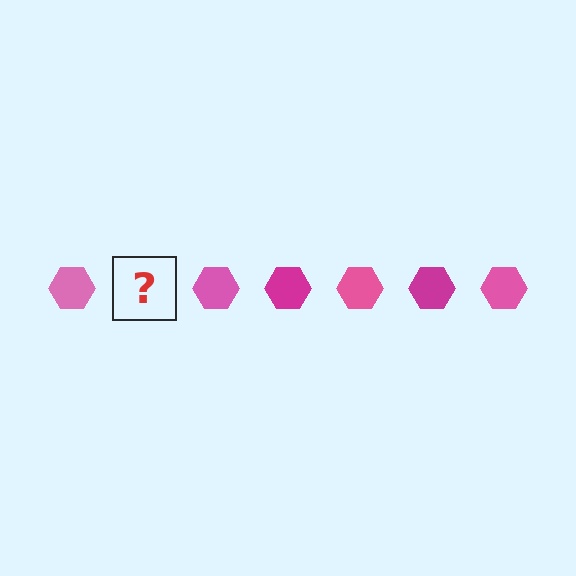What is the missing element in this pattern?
The missing element is a magenta hexagon.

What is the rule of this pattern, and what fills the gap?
The rule is that the pattern cycles through pink, magenta hexagons. The gap should be filled with a magenta hexagon.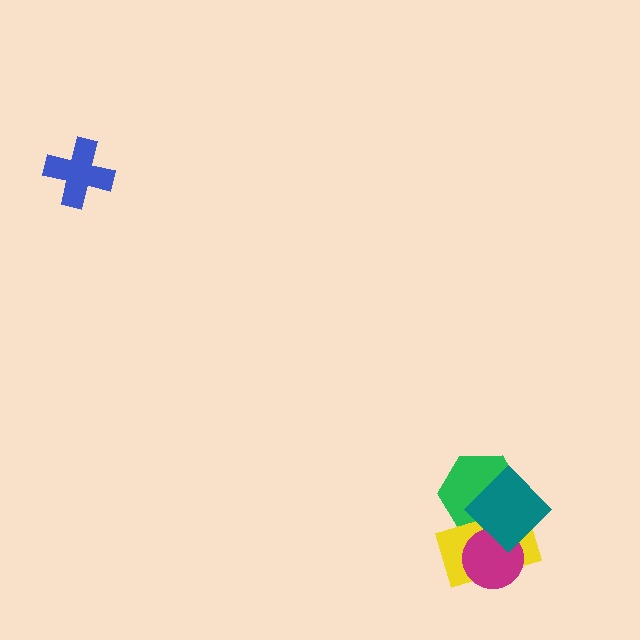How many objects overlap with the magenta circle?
3 objects overlap with the magenta circle.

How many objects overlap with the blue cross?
0 objects overlap with the blue cross.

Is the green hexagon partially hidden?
Yes, it is partially covered by another shape.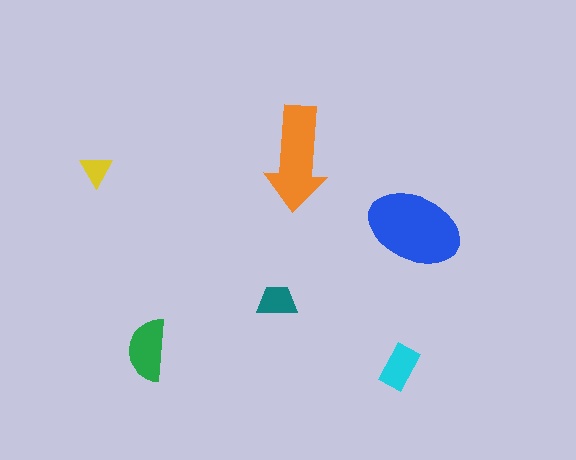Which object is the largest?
The blue ellipse.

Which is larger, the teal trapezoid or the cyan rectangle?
The cyan rectangle.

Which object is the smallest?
The yellow triangle.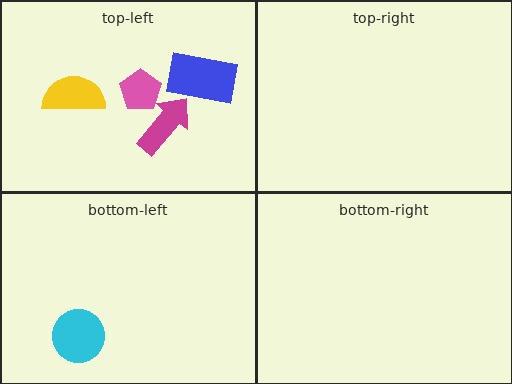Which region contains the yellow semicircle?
The top-left region.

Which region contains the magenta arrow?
The top-left region.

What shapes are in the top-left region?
The yellow semicircle, the magenta arrow, the pink pentagon, the blue rectangle.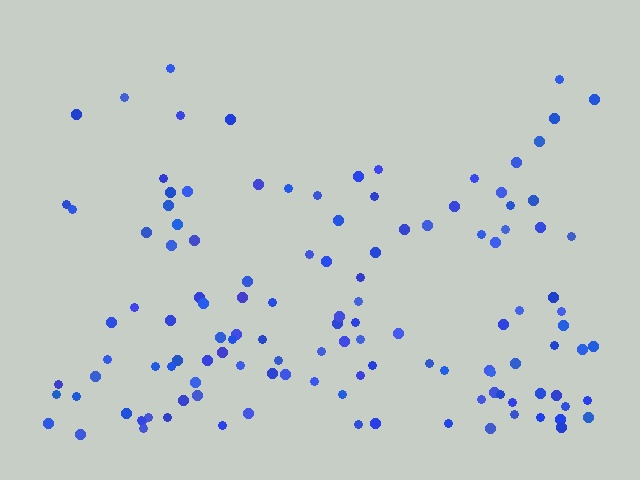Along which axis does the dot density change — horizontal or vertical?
Vertical.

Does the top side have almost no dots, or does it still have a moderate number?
Still a moderate number, just noticeably fewer than the bottom.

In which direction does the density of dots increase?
From top to bottom, with the bottom side densest.